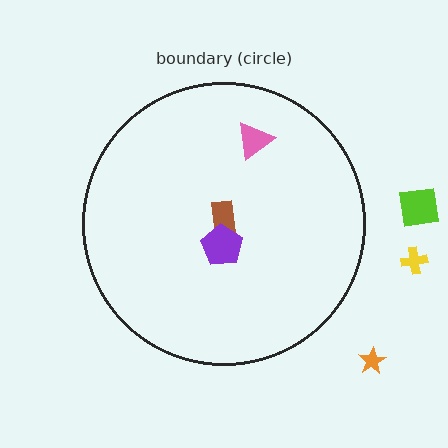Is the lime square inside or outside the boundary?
Outside.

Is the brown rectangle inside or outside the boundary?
Inside.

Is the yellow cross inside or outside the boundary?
Outside.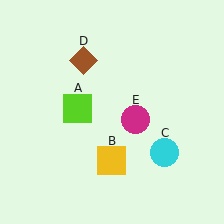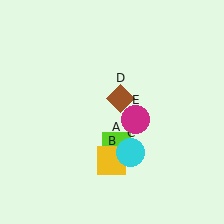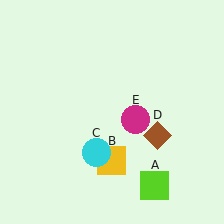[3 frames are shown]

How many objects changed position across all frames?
3 objects changed position: lime square (object A), cyan circle (object C), brown diamond (object D).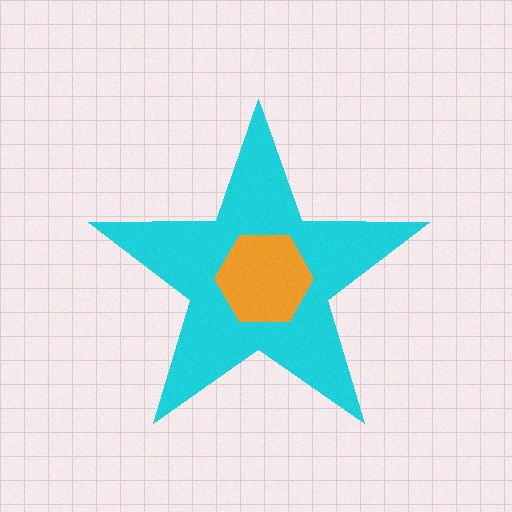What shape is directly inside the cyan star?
The orange hexagon.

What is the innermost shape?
The orange hexagon.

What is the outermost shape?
The cyan star.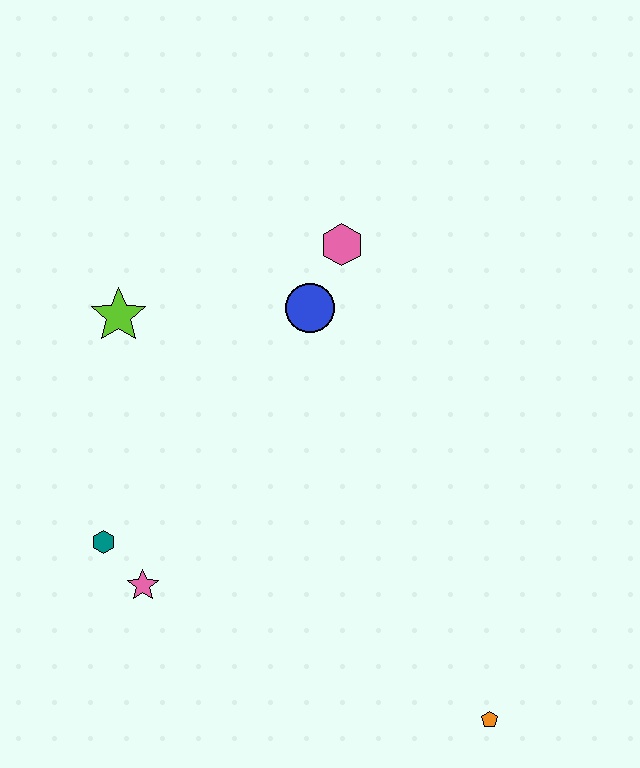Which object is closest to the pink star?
The teal hexagon is closest to the pink star.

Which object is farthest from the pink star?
The pink hexagon is farthest from the pink star.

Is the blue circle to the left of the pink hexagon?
Yes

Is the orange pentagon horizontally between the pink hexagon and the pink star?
No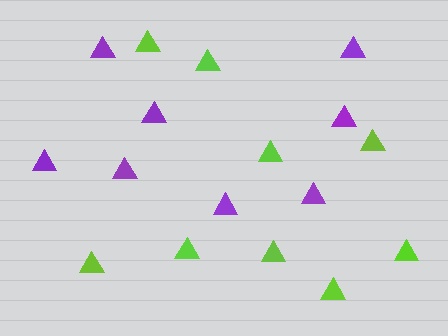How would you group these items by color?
There are 2 groups: one group of purple triangles (8) and one group of lime triangles (9).